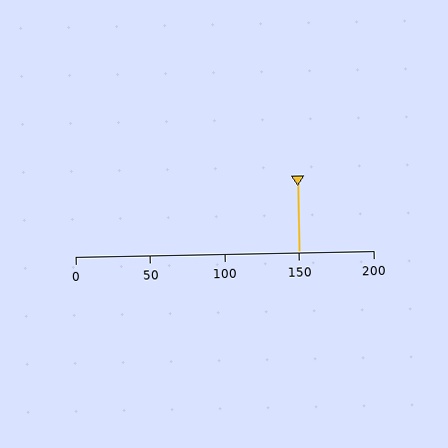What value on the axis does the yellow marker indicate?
The marker indicates approximately 150.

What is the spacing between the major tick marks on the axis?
The major ticks are spaced 50 apart.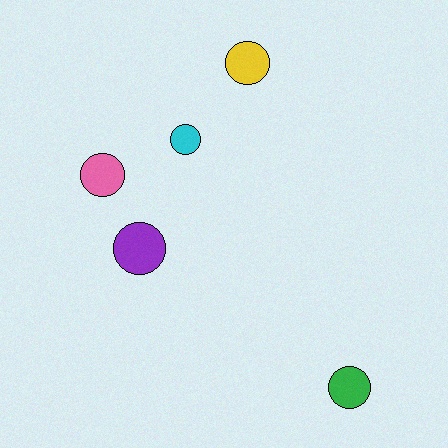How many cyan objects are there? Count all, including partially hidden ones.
There is 1 cyan object.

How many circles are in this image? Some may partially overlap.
There are 5 circles.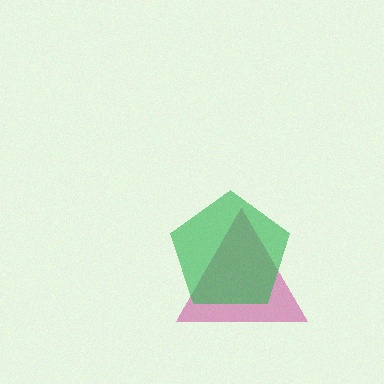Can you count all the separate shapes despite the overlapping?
Yes, there are 2 separate shapes.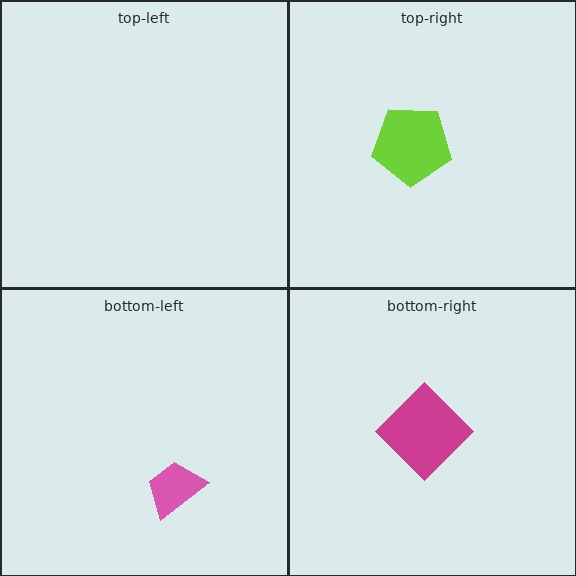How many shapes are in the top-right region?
1.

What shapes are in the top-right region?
The lime pentagon.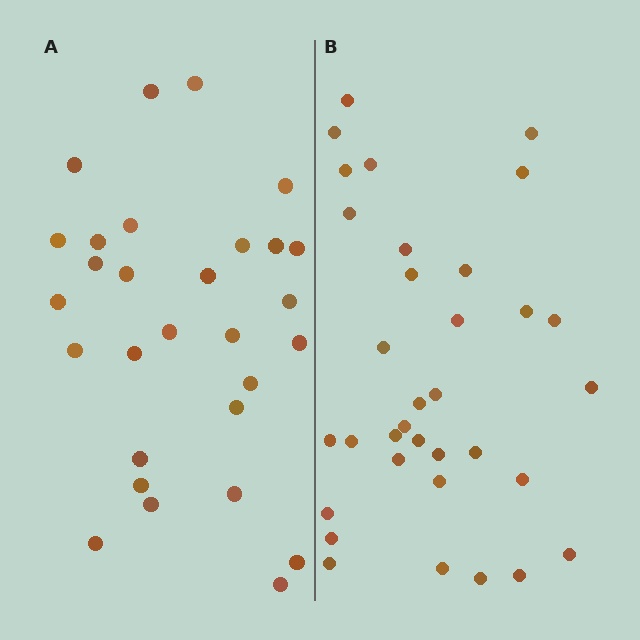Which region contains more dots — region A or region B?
Region B (the right region) has more dots.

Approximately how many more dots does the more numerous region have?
Region B has about 5 more dots than region A.